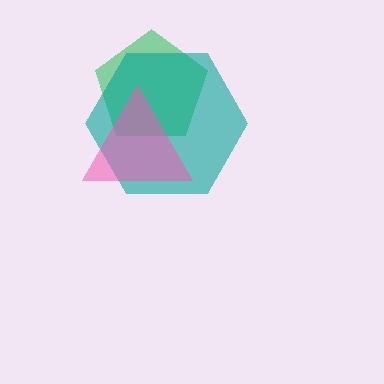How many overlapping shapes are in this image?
There are 3 overlapping shapes in the image.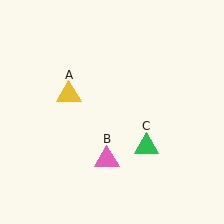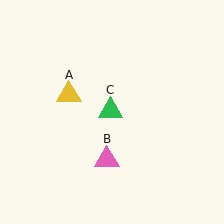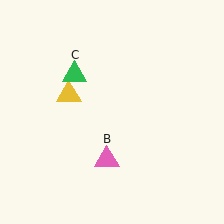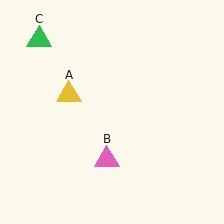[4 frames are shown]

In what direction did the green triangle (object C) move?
The green triangle (object C) moved up and to the left.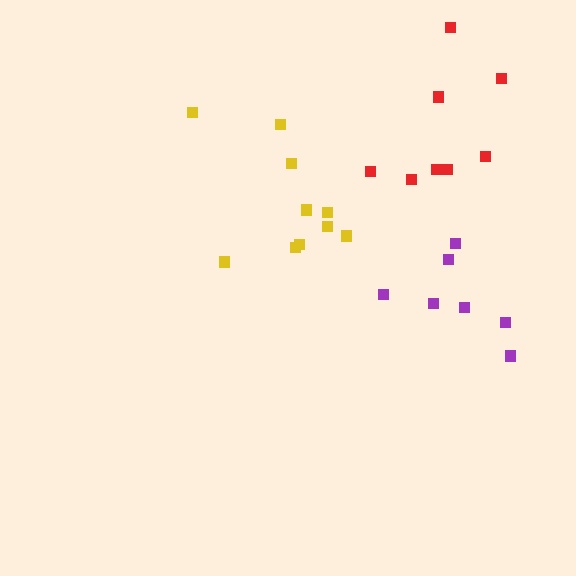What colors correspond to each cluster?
The clusters are colored: yellow, red, purple.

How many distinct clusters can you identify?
There are 3 distinct clusters.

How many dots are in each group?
Group 1: 10 dots, Group 2: 8 dots, Group 3: 7 dots (25 total).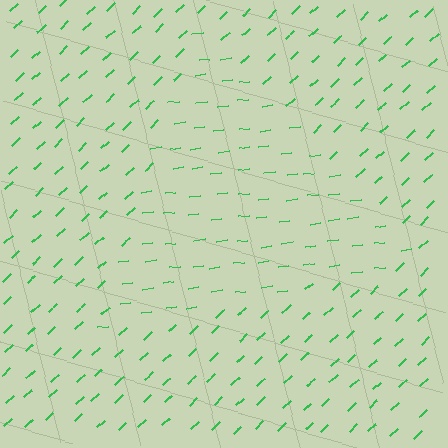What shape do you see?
I see a triangle.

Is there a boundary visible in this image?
Yes, there is a texture boundary formed by a change in line orientation.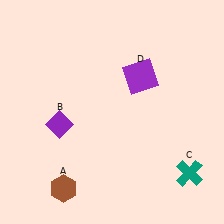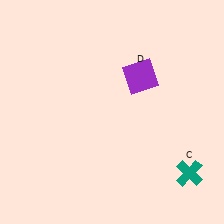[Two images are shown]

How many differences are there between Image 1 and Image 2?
There are 2 differences between the two images.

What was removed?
The brown hexagon (A), the purple diamond (B) were removed in Image 2.